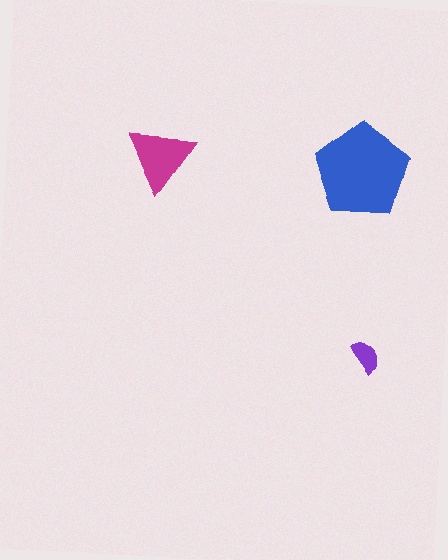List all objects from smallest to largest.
The purple semicircle, the magenta triangle, the blue pentagon.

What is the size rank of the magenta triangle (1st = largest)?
2nd.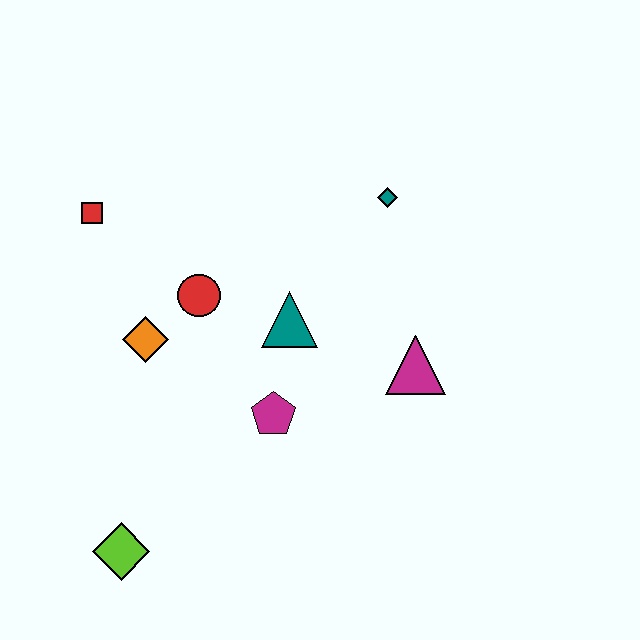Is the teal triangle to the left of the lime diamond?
No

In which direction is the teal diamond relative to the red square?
The teal diamond is to the right of the red square.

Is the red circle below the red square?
Yes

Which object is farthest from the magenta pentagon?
The red square is farthest from the magenta pentagon.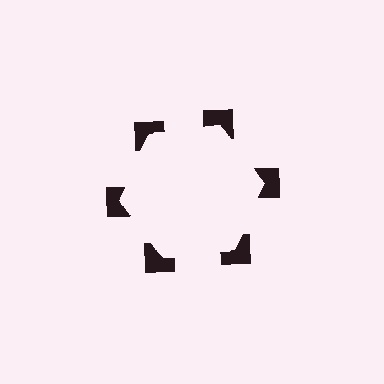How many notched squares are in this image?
There are 6 — one at each vertex of the illusory hexagon.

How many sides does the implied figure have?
6 sides.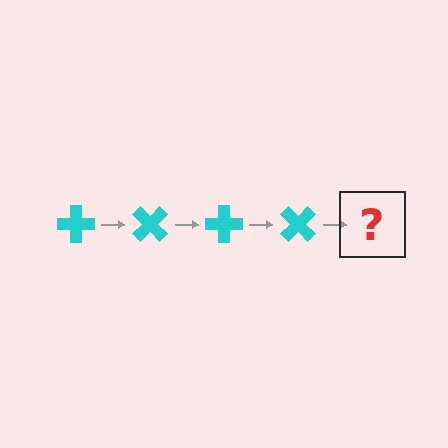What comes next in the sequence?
The next element should be a cyan cross rotated 180 degrees.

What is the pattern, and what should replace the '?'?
The pattern is that the cross rotates 45 degrees each step. The '?' should be a cyan cross rotated 180 degrees.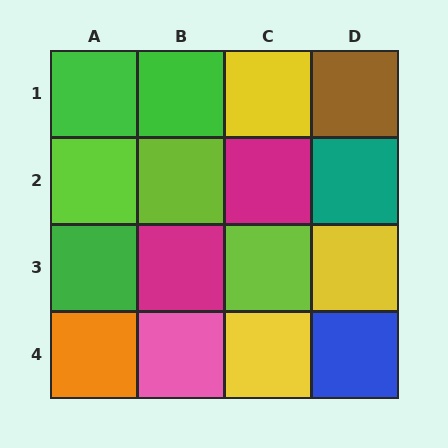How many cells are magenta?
2 cells are magenta.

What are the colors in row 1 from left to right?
Green, green, yellow, brown.